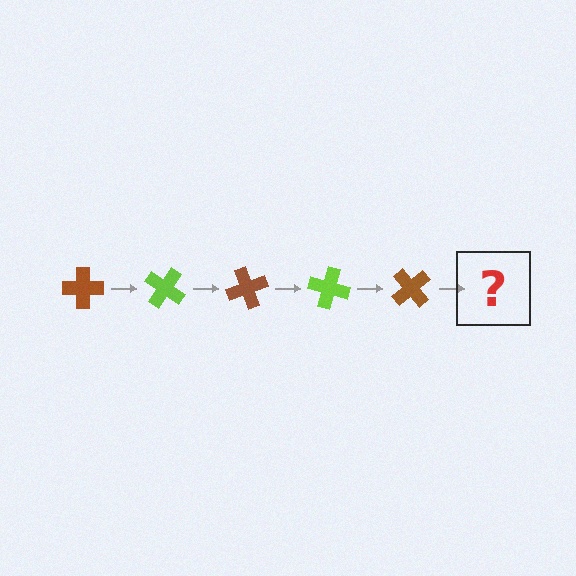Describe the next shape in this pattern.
It should be a lime cross, rotated 175 degrees from the start.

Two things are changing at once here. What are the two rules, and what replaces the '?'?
The two rules are that it rotates 35 degrees each step and the color cycles through brown and lime. The '?' should be a lime cross, rotated 175 degrees from the start.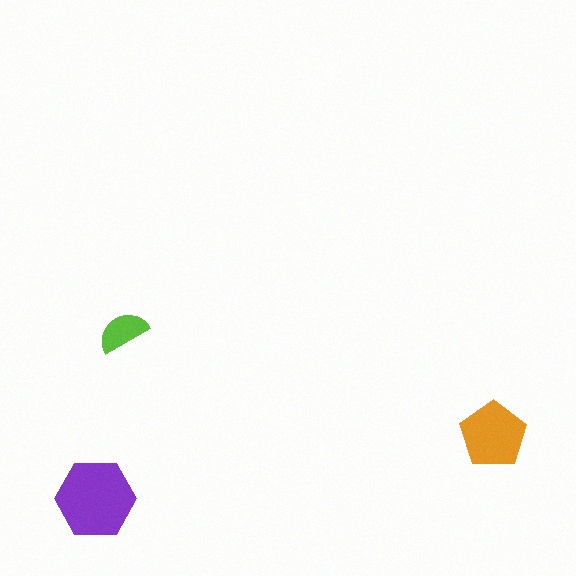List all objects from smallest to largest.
The lime semicircle, the orange pentagon, the purple hexagon.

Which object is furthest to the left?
The purple hexagon is leftmost.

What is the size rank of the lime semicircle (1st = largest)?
3rd.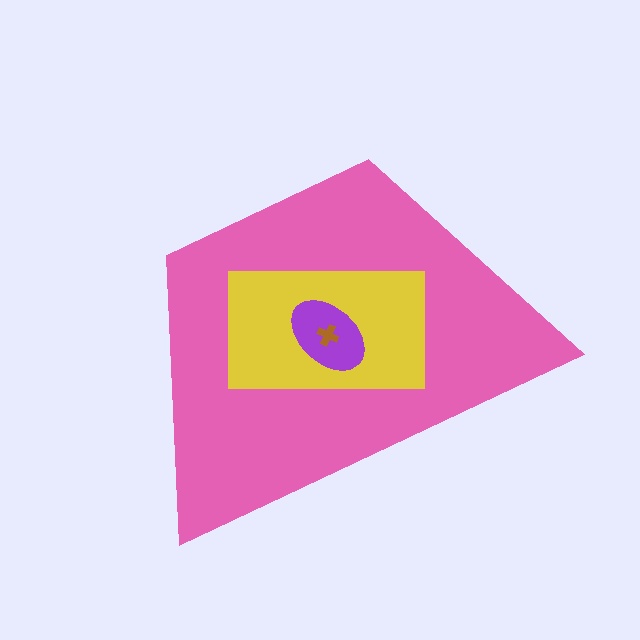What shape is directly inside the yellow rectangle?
The purple ellipse.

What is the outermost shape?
The pink trapezoid.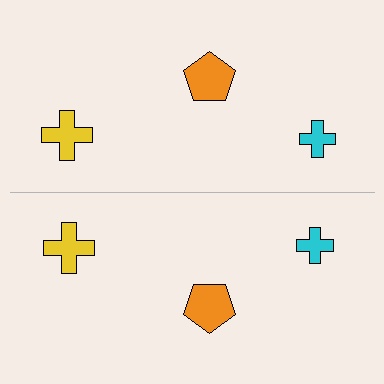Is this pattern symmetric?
Yes, this pattern has bilateral (reflection) symmetry.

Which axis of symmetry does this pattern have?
The pattern has a horizontal axis of symmetry running through the center of the image.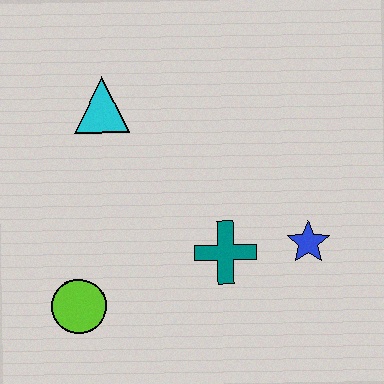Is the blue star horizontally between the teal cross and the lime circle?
No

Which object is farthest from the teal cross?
The cyan triangle is farthest from the teal cross.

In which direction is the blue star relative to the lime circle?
The blue star is to the right of the lime circle.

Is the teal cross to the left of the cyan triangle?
No